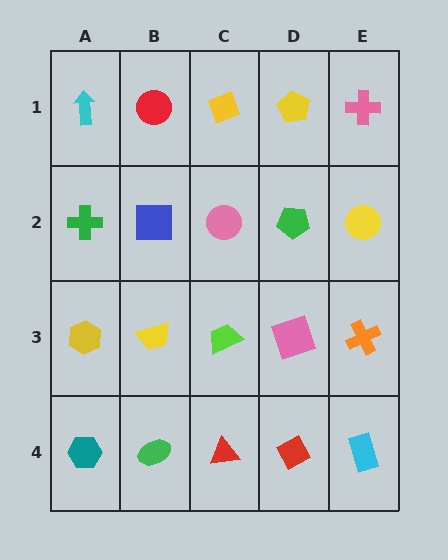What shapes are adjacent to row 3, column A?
A green cross (row 2, column A), a teal hexagon (row 4, column A), a yellow trapezoid (row 3, column B).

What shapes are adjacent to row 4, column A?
A yellow hexagon (row 3, column A), a green ellipse (row 4, column B).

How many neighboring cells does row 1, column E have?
2.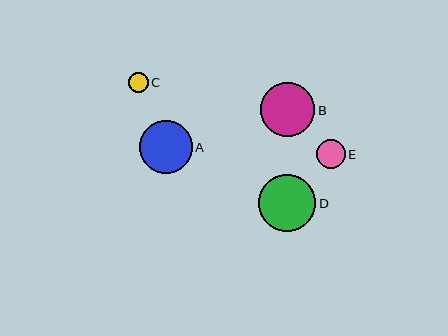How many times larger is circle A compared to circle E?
Circle A is approximately 1.8 times the size of circle E.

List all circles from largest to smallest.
From largest to smallest: D, B, A, E, C.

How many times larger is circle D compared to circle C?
Circle D is approximately 2.9 times the size of circle C.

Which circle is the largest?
Circle D is the largest with a size of approximately 57 pixels.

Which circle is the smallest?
Circle C is the smallest with a size of approximately 19 pixels.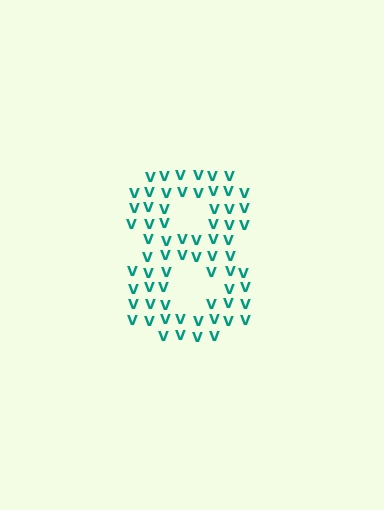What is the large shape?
The large shape is the digit 8.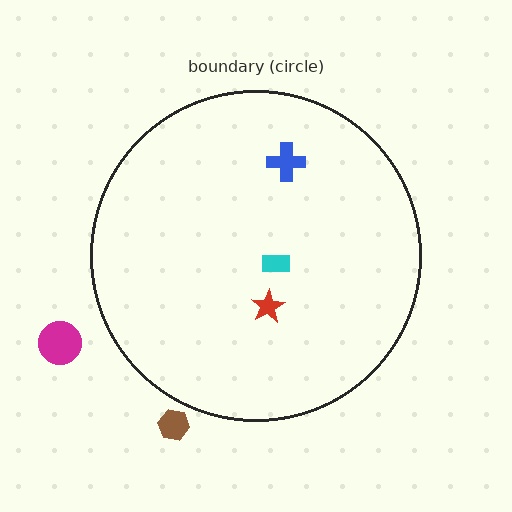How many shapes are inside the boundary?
3 inside, 2 outside.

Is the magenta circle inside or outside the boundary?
Outside.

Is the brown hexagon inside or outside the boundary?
Outside.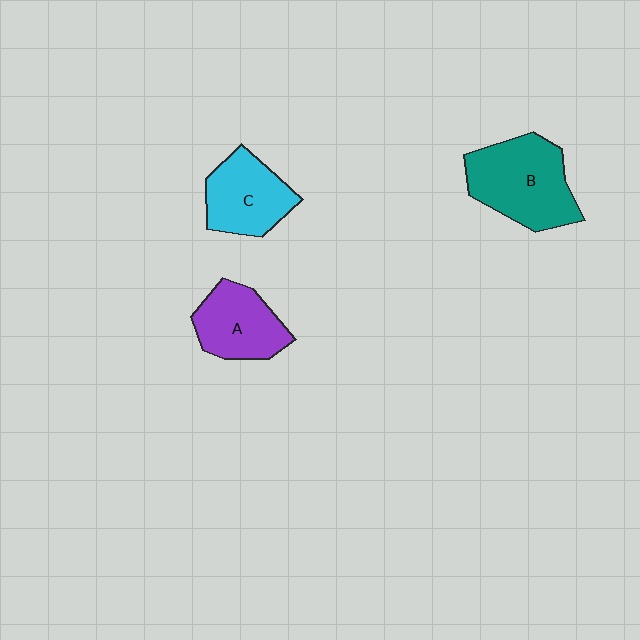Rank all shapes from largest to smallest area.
From largest to smallest: B (teal), C (cyan), A (purple).